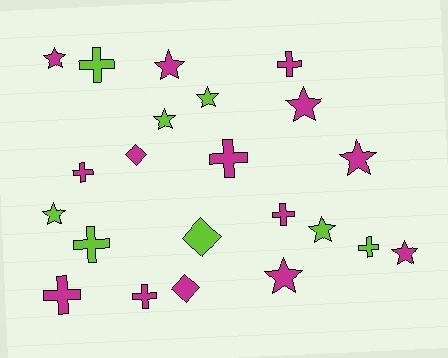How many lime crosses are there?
There are 3 lime crosses.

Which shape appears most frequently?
Star, with 10 objects.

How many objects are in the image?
There are 22 objects.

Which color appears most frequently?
Magenta, with 14 objects.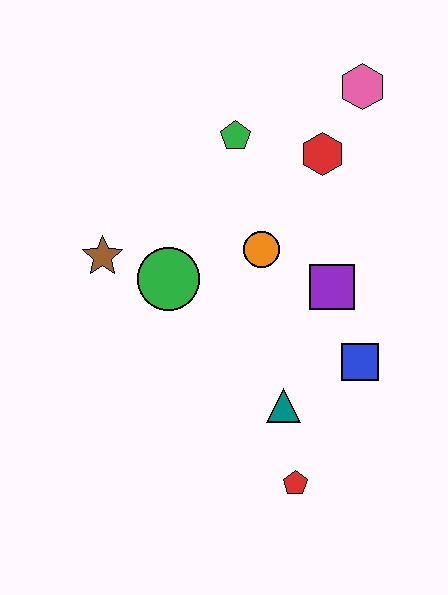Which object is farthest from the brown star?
The pink hexagon is farthest from the brown star.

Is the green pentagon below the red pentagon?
No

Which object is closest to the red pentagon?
The teal triangle is closest to the red pentagon.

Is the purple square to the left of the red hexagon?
No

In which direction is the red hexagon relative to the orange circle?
The red hexagon is above the orange circle.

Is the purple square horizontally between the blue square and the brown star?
Yes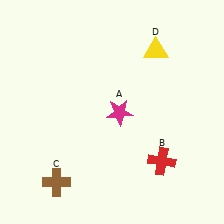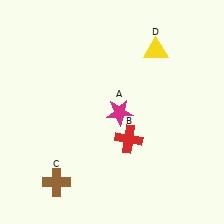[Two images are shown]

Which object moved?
The red cross (B) moved left.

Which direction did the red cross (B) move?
The red cross (B) moved left.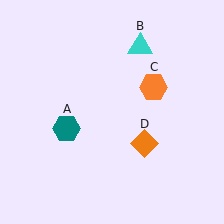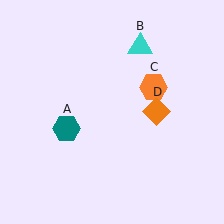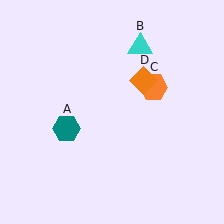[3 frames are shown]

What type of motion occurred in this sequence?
The orange diamond (object D) rotated counterclockwise around the center of the scene.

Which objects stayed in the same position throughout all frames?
Teal hexagon (object A) and cyan triangle (object B) and orange hexagon (object C) remained stationary.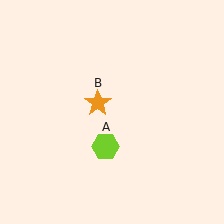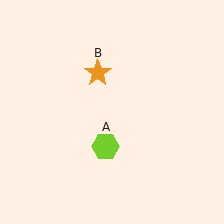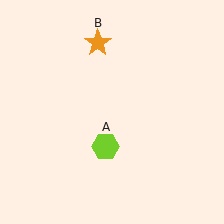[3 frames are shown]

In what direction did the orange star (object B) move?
The orange star (object B) moved up.